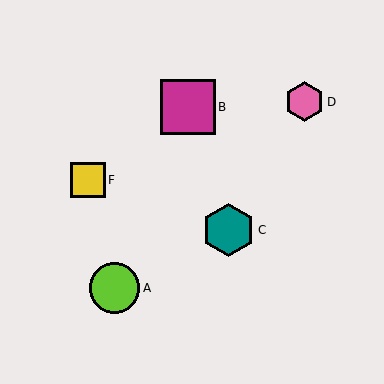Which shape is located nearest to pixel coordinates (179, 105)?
The magenta square (labeled B) at (188, 107) is nearest to that location.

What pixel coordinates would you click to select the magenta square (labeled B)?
Click at (188, 107) to select the magenta square B.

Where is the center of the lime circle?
The center of the lime circle is at (115, 288).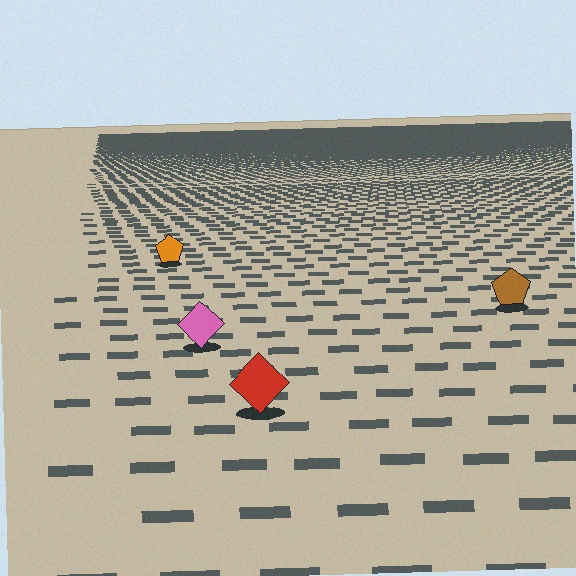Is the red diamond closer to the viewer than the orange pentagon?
Yes. The red diamond is closer — you can tell from the texture gradient: the ground texture is coarser near it.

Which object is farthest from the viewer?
The orange pentagon is farthest from the viewer. It appears smaller and the ground texture around it is denser.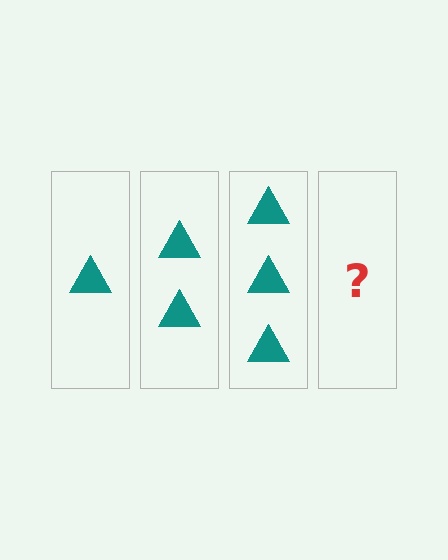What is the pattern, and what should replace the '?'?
The pattern is that each step adds one more triangle. The '?' should be 4 triangles.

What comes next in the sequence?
The next element should be 4 triangles.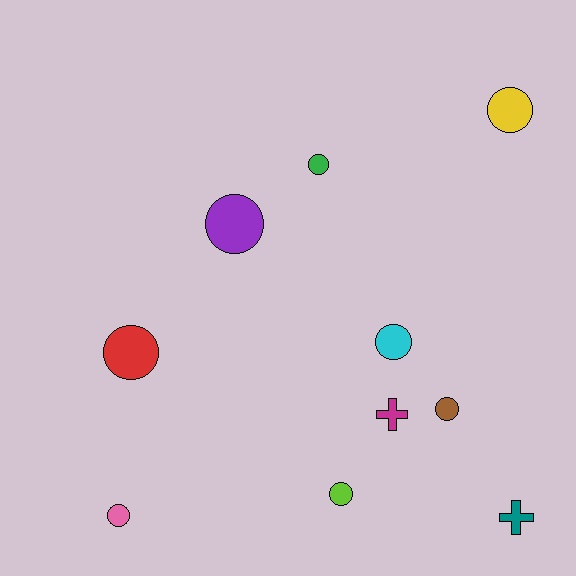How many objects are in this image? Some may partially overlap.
There are 10 objects.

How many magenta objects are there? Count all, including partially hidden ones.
There is 1 magenta object.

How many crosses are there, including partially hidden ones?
There are 2 crosses.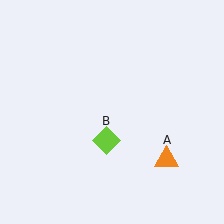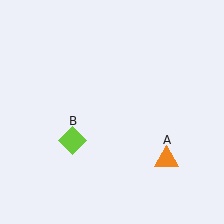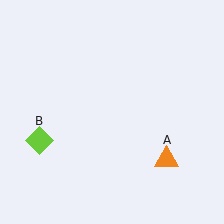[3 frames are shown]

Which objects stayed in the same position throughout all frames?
Orange triangle (object A) remained stationary.